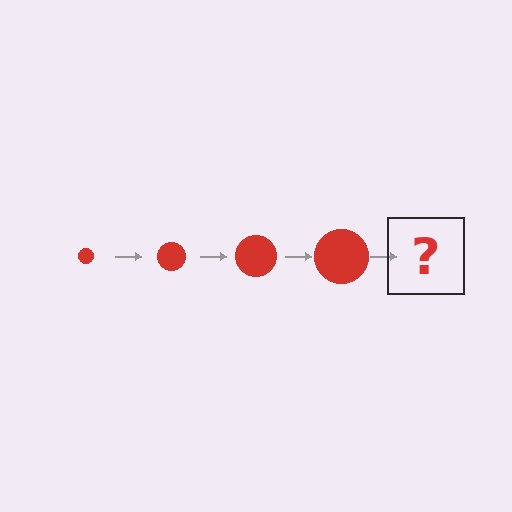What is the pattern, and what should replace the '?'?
The pattern is that the circle gets progressively larger each step. The '?' should be a red circle, larger than the previous one.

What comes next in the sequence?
The next element should be a red circle, larger than the previous one.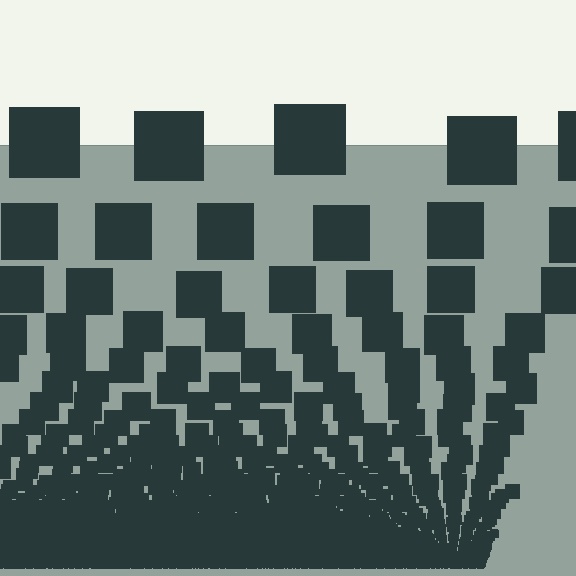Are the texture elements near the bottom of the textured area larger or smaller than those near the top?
Smaller. The gradient is inverted — elements near the bottom are smaller and denser.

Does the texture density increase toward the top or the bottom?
Density increases toward the bottom.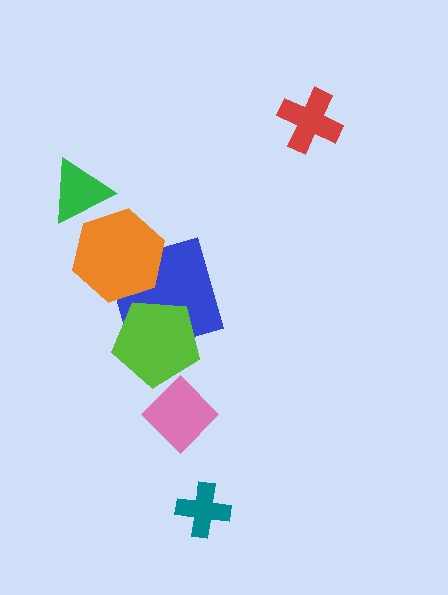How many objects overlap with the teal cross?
0 objects overlap with the teal cross.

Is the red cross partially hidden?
No, no other shape covers it.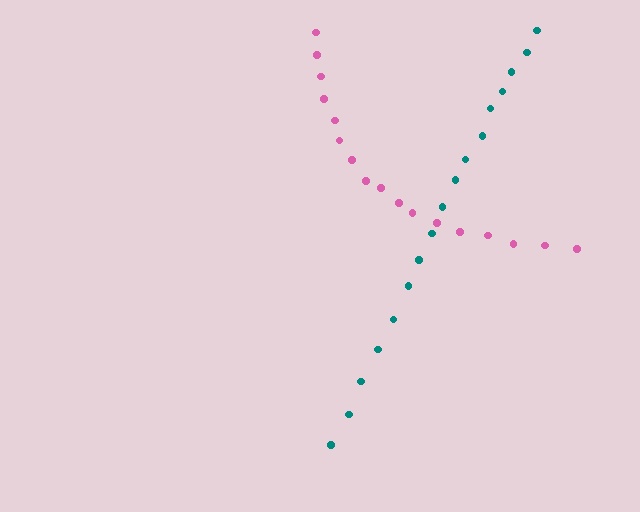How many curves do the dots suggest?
There are 2 distinct paths.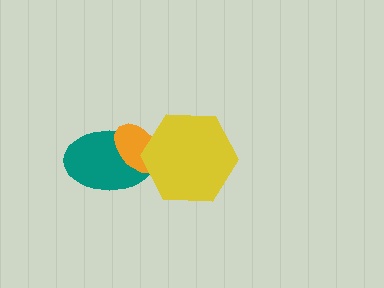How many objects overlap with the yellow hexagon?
2 objects overlap with the yellow hexagon.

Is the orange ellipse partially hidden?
Yes, it is partially covered by another shape.